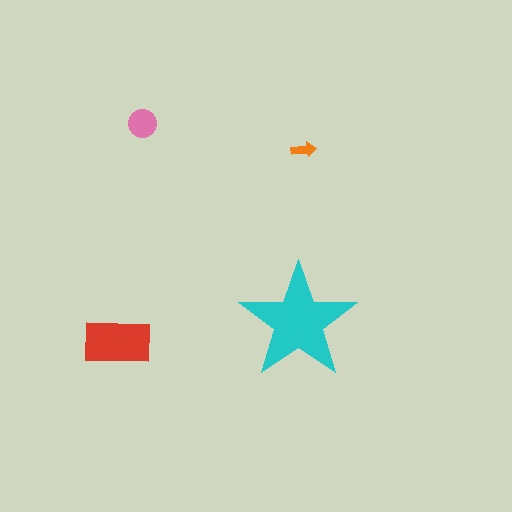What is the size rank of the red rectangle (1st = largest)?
2nd.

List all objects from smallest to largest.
The orange arrow, the pink circle, the red rectangle, the cyan star.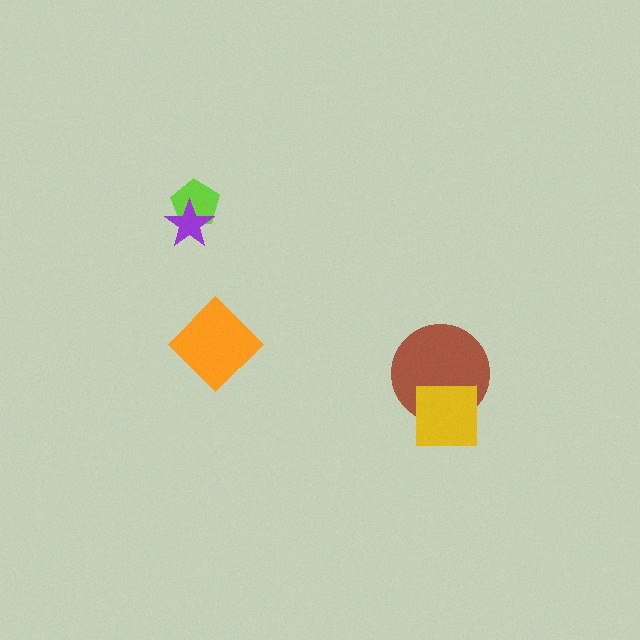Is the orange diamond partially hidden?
No, no other shape covers it.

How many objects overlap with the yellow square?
1 object overlaps with the yellow square.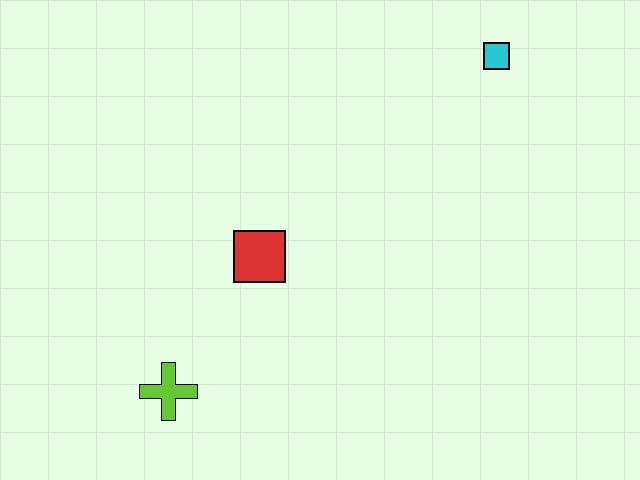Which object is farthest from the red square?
The cyan square is farthest from the red square.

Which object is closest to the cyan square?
The red square is closest to the cyan square.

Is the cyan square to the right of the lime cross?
Yes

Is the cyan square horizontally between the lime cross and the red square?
No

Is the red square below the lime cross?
No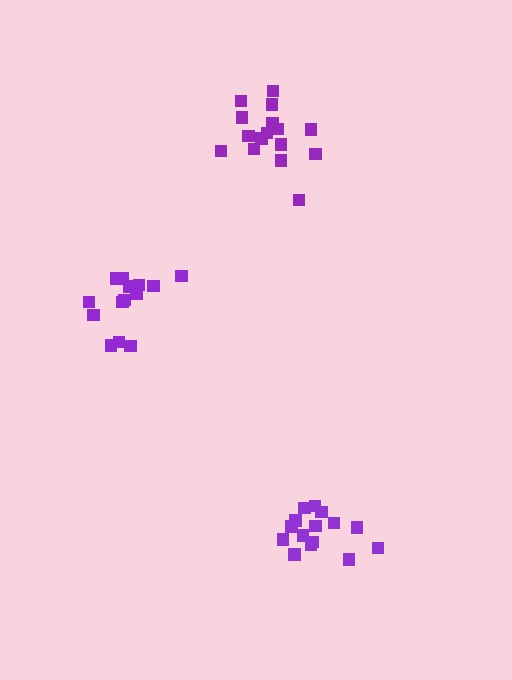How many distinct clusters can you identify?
There are 3 distinct clusters.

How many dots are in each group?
Group 1: 16 dots, Group 2: 14 dots, Group 3: 15 dots (45 total).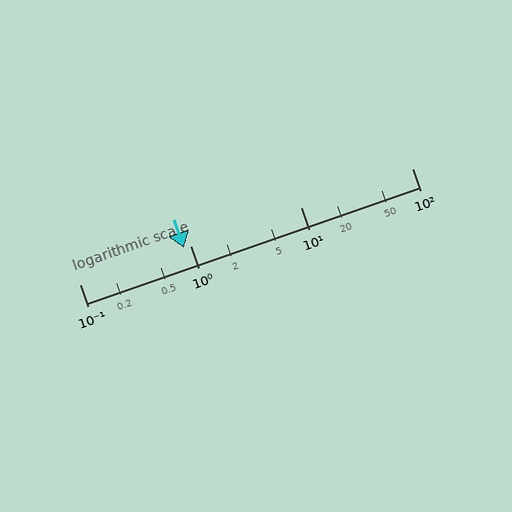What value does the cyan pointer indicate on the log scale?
The pointer indicates approximately 0.88.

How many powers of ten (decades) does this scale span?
The scale spans 3 decades, from 0.1 to 100.